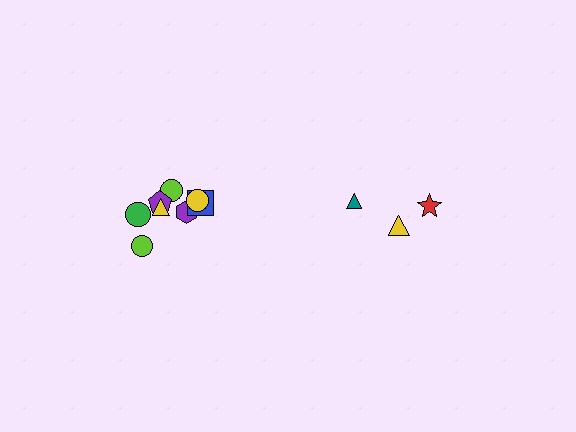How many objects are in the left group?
There are 8 objects.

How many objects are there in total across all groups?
There are 11 objects.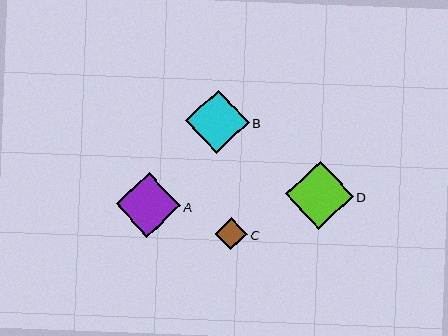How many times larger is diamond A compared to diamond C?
Diamond A is approximately 2.0 times the size of diamond C.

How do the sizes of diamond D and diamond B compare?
Diamond D and diamond B are approximately the same size.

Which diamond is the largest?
Diamond D is the largest with a size of approximately 68 pixels.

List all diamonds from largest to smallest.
From largest to smallest: D, A, B, C.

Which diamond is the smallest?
Diamond C is the smallest with a size of approximately 32 pixels.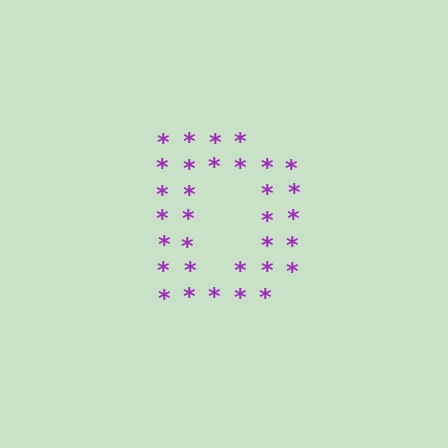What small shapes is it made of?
It is made of small asterisks.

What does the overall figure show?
The overall figure shows the letter D.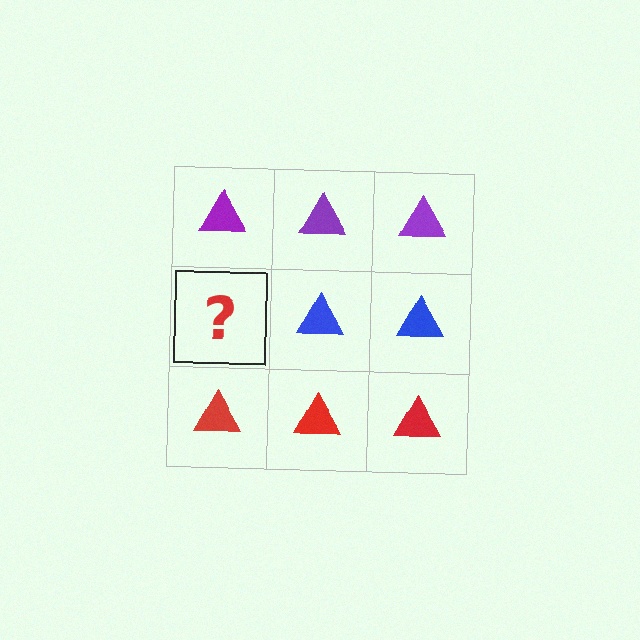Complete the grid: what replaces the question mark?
The question mark should be replaced with a blue triangle.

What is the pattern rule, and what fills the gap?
The rule is that each row has a consistent color. The gap should be filled with a blue triangle.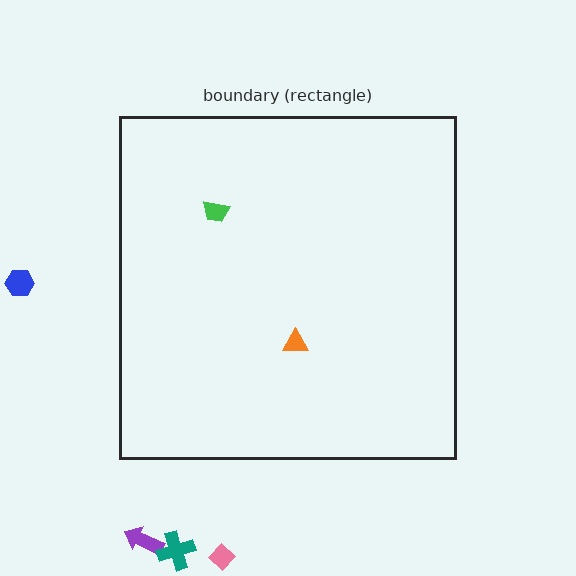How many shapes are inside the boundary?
2 inside, 4 outside.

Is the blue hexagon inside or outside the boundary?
Outside.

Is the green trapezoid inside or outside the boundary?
Inside.